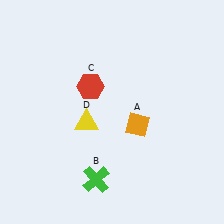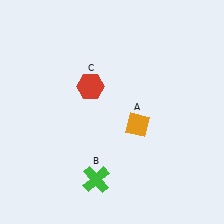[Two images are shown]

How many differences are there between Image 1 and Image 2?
There is 1 difference between the two images.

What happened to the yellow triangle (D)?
The yellow triangle (D) was removed in Image 2. It was in the bottom-left area of Image 1.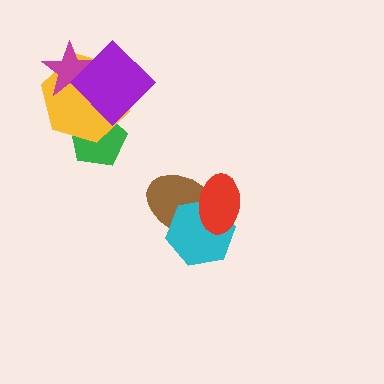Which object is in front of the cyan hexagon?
The red ellipse is in front of the cyan hexagon.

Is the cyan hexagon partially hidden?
Yes, it is partially covered by another shape.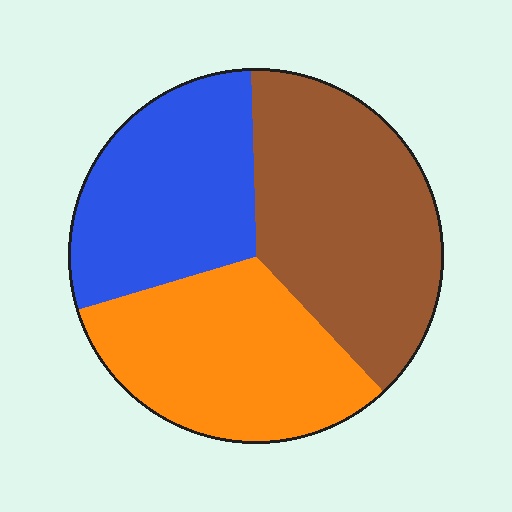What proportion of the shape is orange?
Orange takes up between a sixth and a third of the shape.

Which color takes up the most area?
Brown, at roughly 40%.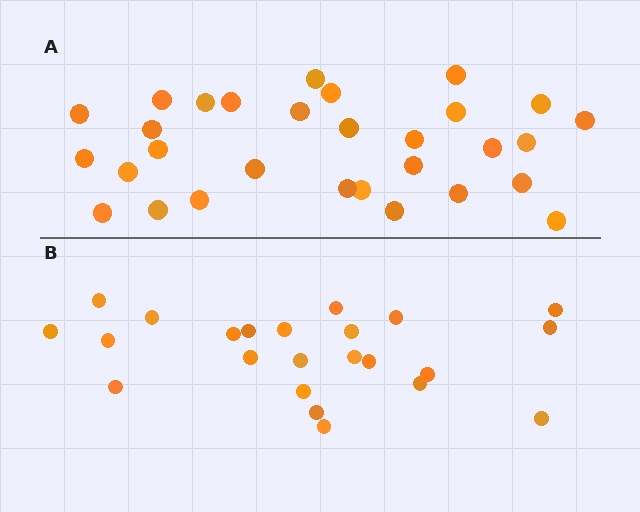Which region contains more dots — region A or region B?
Region A (the top region) has more dots.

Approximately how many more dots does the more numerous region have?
Region A has roughly 8 or so more dots than region B.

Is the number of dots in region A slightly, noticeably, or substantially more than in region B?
Region A has noticeably more, but not dramatically so. The ratio is roughly 1.3 to 1.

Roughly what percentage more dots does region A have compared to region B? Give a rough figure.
About 30% more.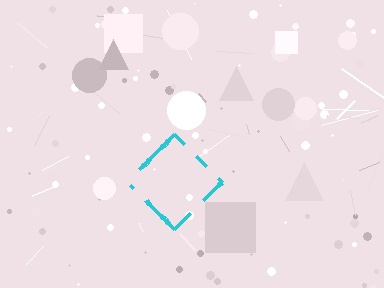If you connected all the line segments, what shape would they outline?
They would outline a diamond.